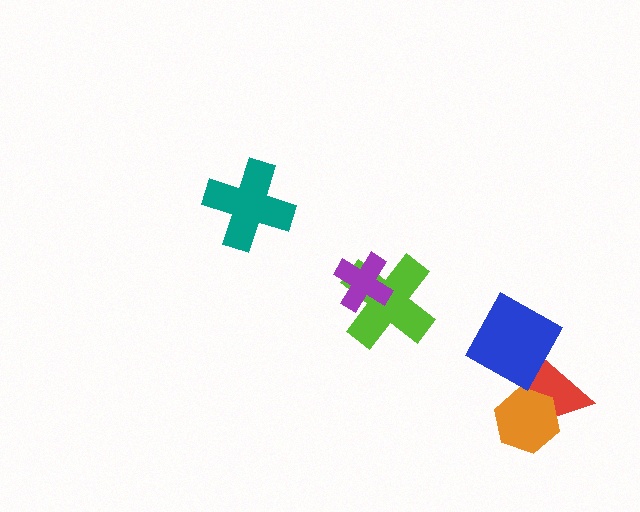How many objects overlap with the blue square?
1 object overlaps with the blue square.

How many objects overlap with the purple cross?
1 object overlaps with the purple cross.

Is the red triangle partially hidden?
Yes, it is partially covered by another shape.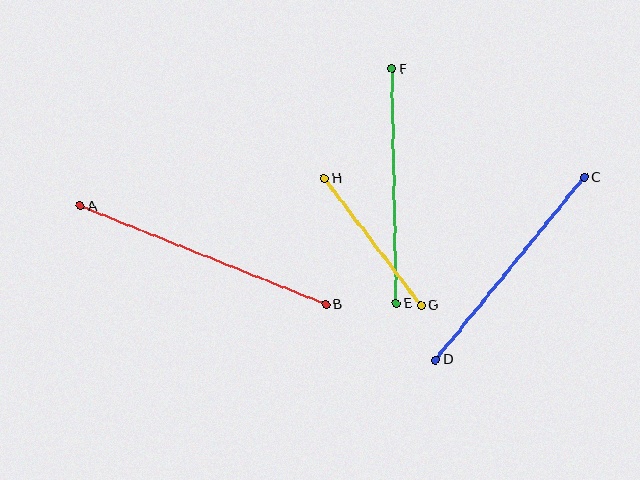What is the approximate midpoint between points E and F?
The midpoint is at approximately (394, 186) pixels.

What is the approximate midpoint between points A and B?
The midpoint is at approximately (203, 255) pixels.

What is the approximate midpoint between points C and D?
The midpoint is at approximately (510, 269) pixels.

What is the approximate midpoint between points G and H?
The midpoint is at approximately (373, 242) pixels.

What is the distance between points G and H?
The distance is approximately 160 pixels.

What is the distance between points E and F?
The distance is approximately 234 pixels.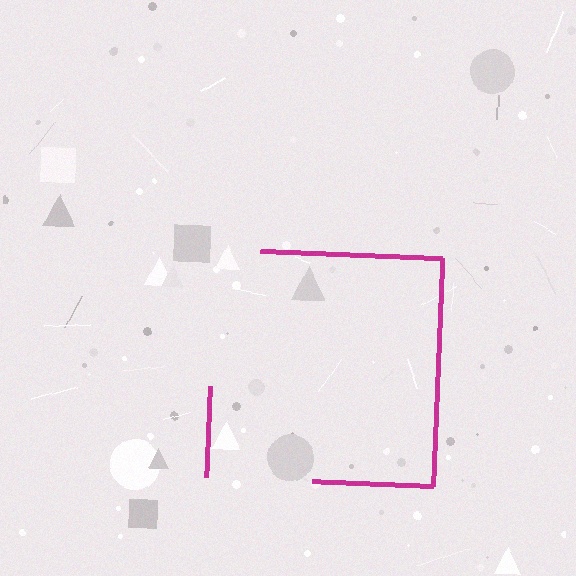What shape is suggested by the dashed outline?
The dashed outline suggests a square.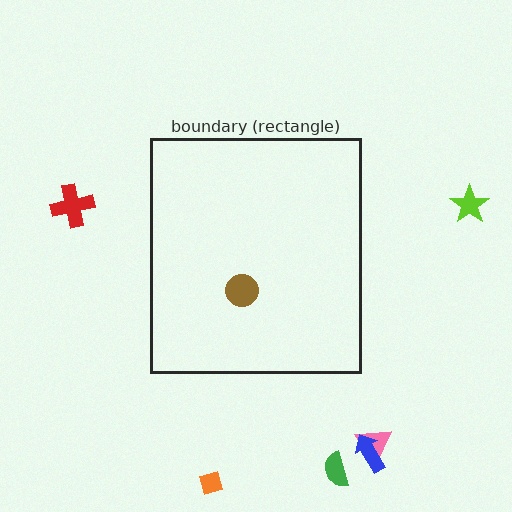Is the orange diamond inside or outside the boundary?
Outside.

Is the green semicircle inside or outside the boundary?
Outside.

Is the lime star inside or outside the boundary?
Outside.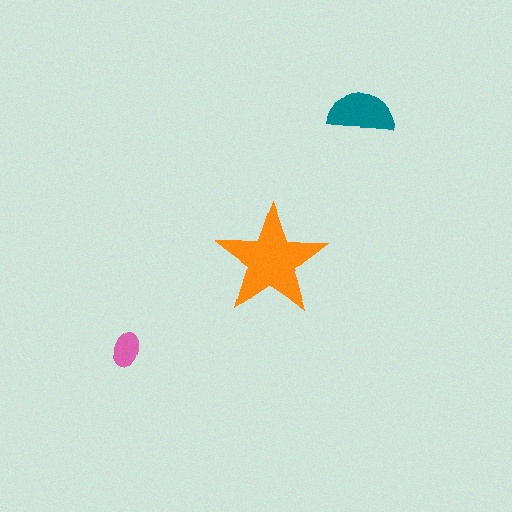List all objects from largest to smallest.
The orange star, the teal semicircle, the pink ellipse.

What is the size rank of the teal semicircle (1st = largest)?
2nd.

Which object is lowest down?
The pink ellipse is bottommost.